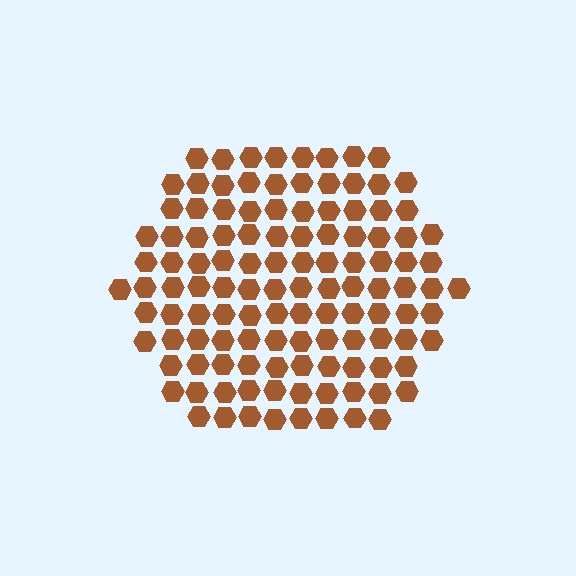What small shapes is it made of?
It is made of small hexagons.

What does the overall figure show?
The overall figure shows a hexagon.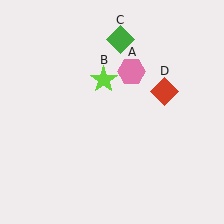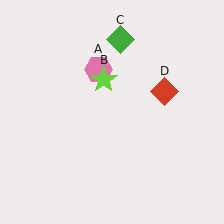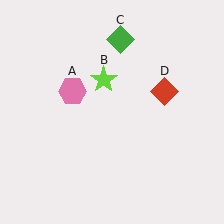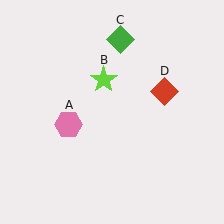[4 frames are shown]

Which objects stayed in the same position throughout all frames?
Lime star (object B) and green diamond (object C) and red diamond (object D) remained stationary.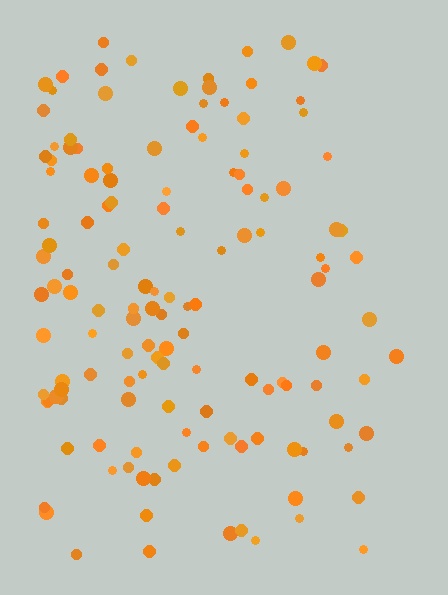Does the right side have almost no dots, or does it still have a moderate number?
Still a moderate number, just noticeably fewer than the left.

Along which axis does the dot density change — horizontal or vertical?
Horizontal.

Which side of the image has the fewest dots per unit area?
The right.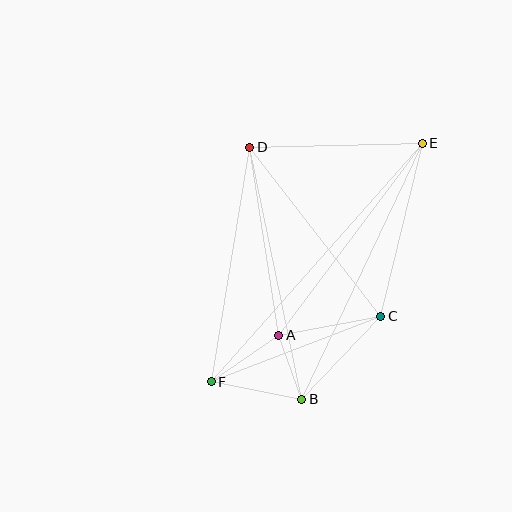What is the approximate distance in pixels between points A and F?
The distance between A and F is approximately 82 pixels.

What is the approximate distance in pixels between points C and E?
The distance between C and E is approximately 178 pixels.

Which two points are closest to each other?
Points A and B are closest to each other.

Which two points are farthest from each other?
Points E and F are farthest from each other.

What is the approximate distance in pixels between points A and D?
The distance between A and D is approximately 190 pixels.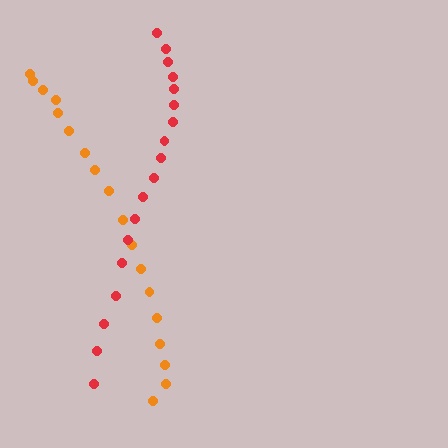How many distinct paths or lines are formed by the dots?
There are 2 distinct paths.